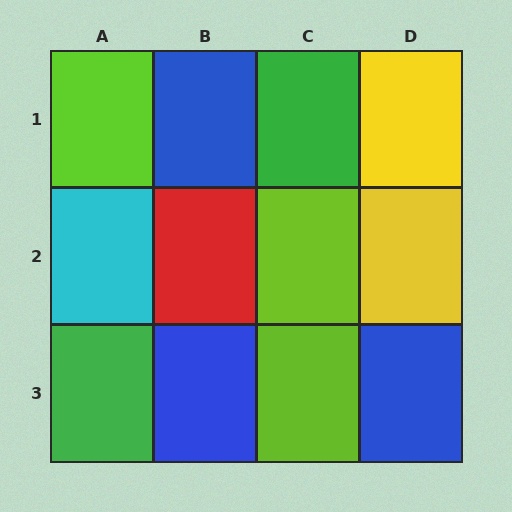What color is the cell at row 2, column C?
Lime.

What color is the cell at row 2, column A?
Cyan.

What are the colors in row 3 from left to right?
Green, blue, lime, blue.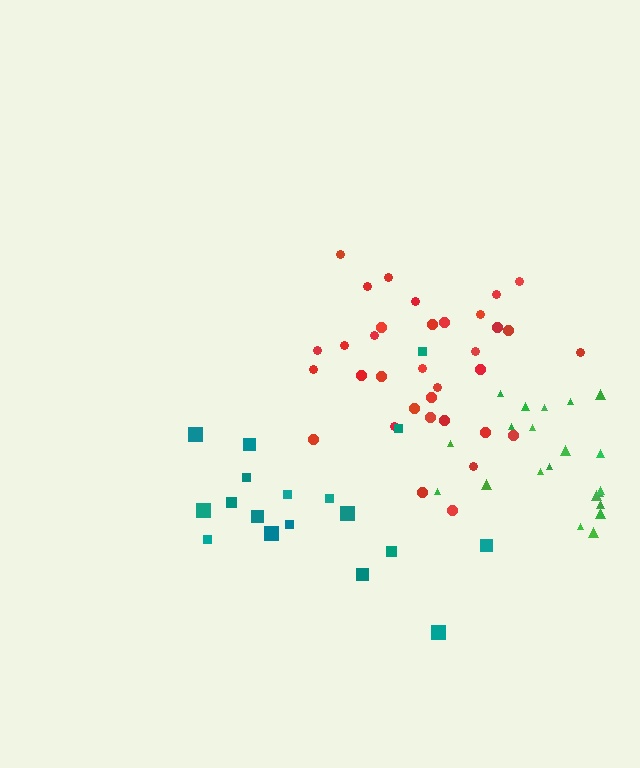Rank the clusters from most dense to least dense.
red, green, teal.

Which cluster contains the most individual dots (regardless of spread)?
Red (34).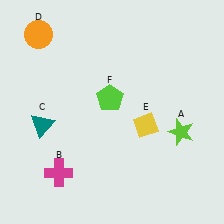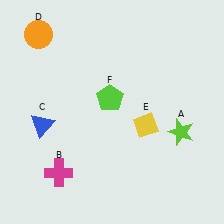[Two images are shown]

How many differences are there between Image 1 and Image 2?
There is 1 difference between the two images.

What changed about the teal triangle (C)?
In Image 1, C is teal. In Image 2, it changed to blue.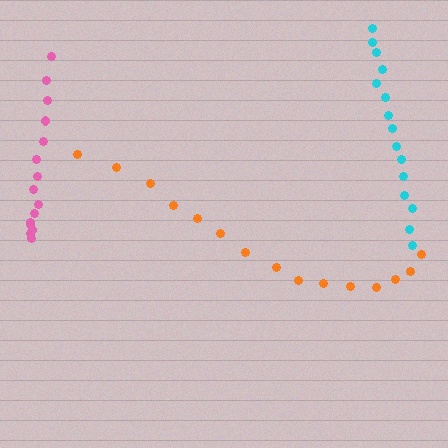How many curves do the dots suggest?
There are 3 distinct paths.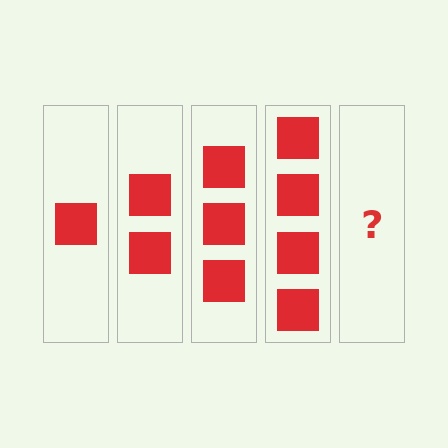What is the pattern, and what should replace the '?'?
The pattern is that each step adds one more square. The '?' should be 5 squares.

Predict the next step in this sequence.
The next step is 5 squares.